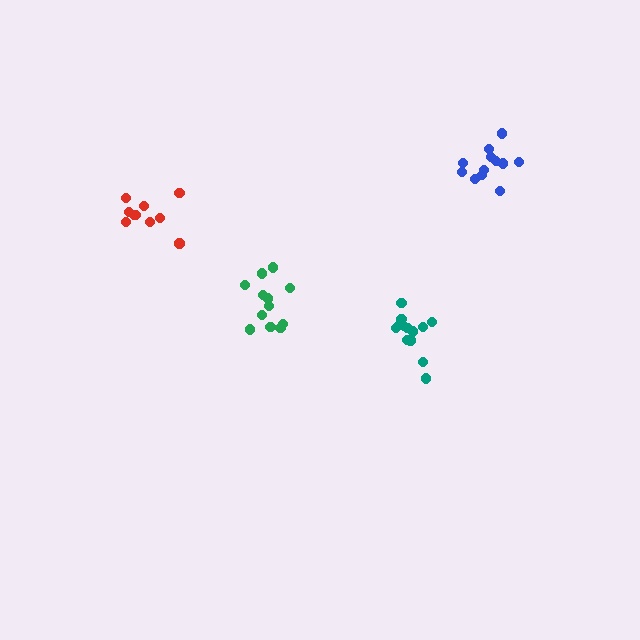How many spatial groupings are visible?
There are 4 spatial groupings.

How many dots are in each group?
Group 1: 12 dots, Group 2: 13 dots, Group 3: 12 dots, Group 4: 10 dots (47 total).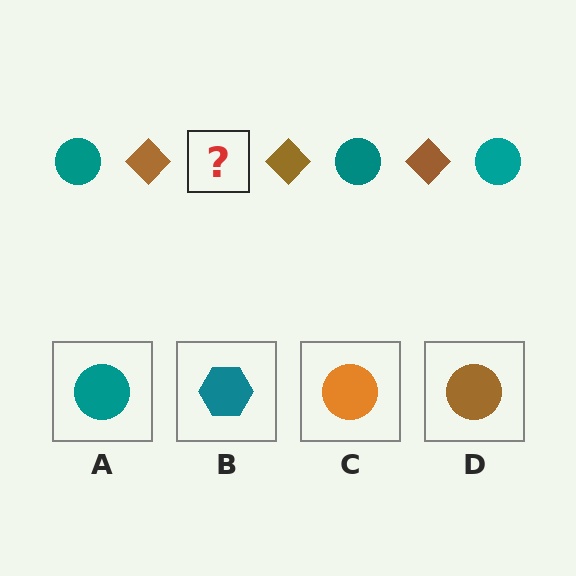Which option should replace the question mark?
Option A.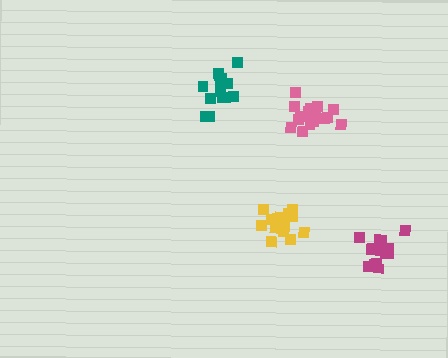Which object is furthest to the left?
The teal cluster is leftmost.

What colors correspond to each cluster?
The clusters are colored: yellow, teal, pink, magenta.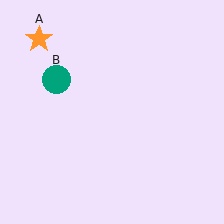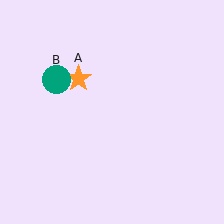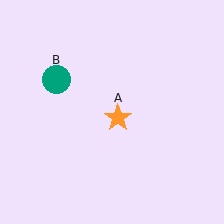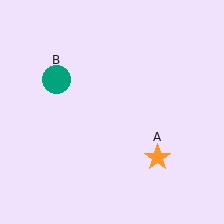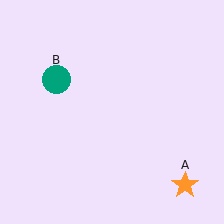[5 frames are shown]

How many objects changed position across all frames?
1 object changed position: orange star (object A).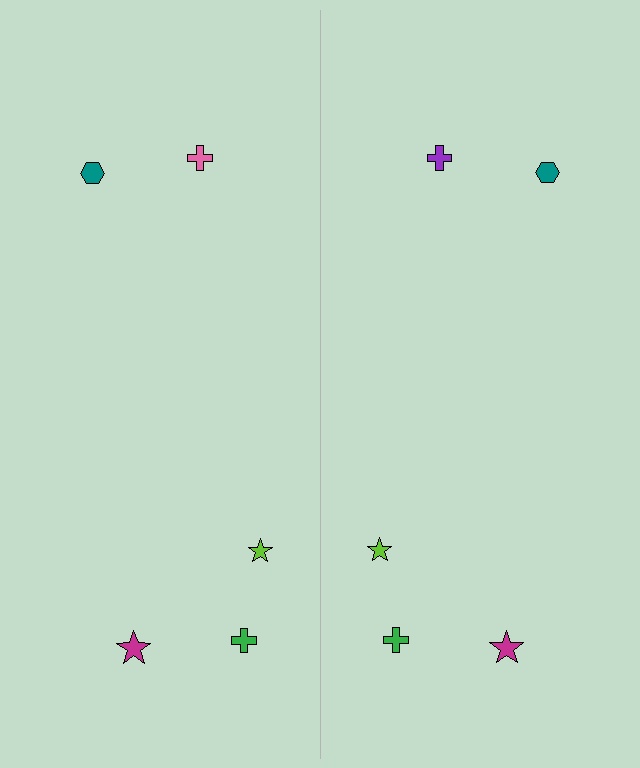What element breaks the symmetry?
The purple cross on the right side breaks the symmetry — its mirror counterpart is pink.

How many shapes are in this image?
There are 10 shapes in this image.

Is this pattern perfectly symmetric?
No, the pattern is not perfectly symmetric. The purple cross on the right side breaks the symmetry — its mirror counterpart is pink.